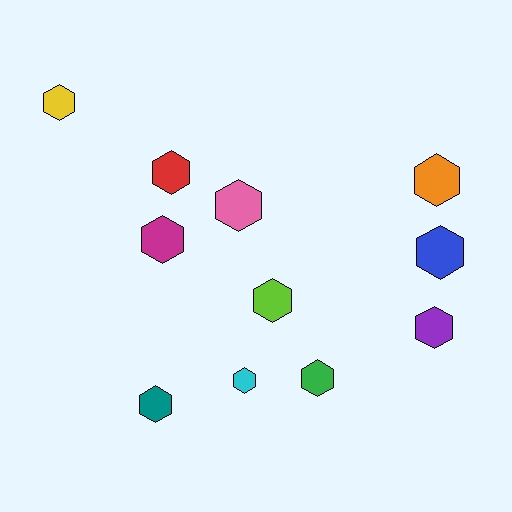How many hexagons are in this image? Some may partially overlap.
There are 11 hexagons.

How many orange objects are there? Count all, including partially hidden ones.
There is 1 orange object.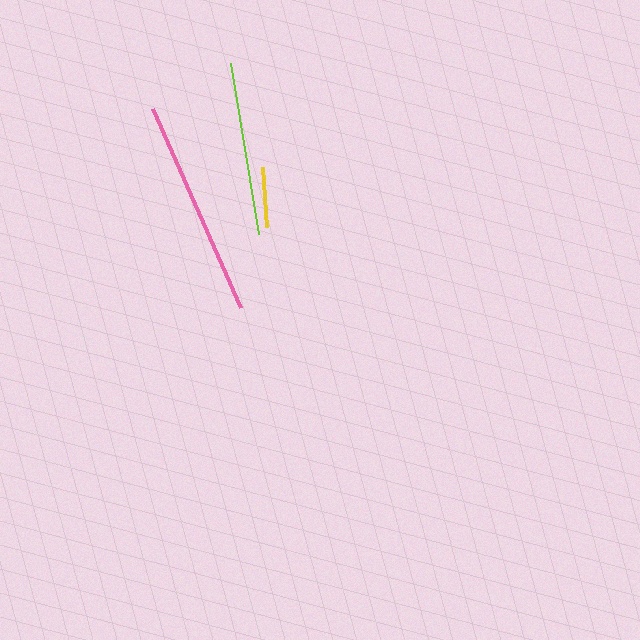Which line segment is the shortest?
The yellow line is the shortest at approximately 61 pixels.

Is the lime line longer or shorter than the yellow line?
The lime line is longer than the yellow line.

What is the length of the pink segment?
The pink segment is approximately 217 pixels long.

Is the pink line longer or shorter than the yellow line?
The pink line is longer than the yellow line.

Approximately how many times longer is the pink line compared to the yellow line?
The pink line is approximately 3.6 times the length of the yellow line.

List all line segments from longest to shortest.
From longest to shortest: pink, lime, yellow.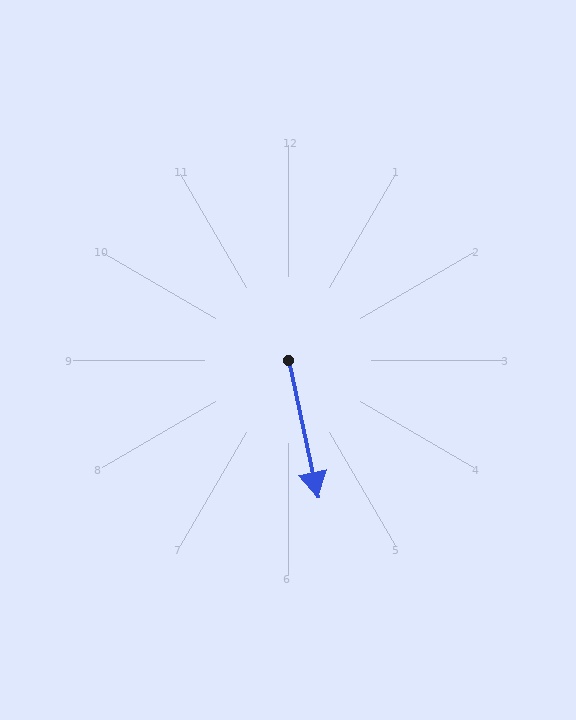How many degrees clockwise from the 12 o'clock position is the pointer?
Approximately 168 degrees.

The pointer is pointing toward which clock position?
Roughly 6 o'clock.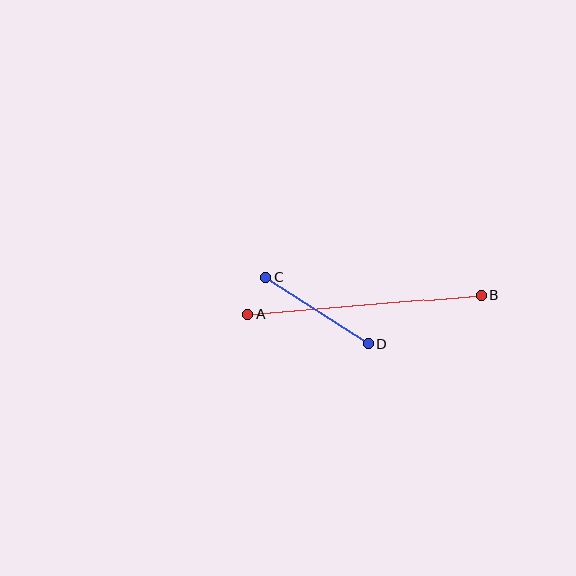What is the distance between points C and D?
The distance is approximately 122 pixels.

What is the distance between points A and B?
The distance is approximately 234 pixels.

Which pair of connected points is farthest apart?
Points A and B are farthest apart.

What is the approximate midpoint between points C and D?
The midpoint is at approximately (317, 311) pixels.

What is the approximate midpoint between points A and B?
The midpoint is at approximately (365, 304) pixels.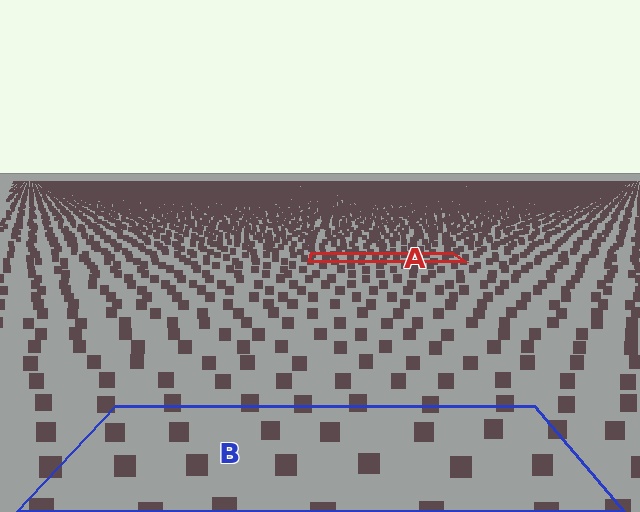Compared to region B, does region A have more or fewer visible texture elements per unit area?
Region A has more texture elements per unit area — they are packed more densely because it is farther away.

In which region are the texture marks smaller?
The texture marks are smaller in region A, because it is farther away.